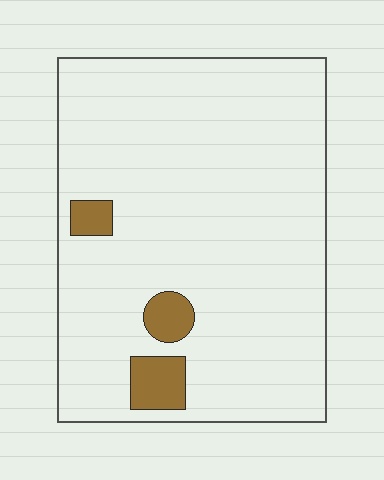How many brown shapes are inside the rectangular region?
3.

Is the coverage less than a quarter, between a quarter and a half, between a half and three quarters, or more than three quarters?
Less than a quarter.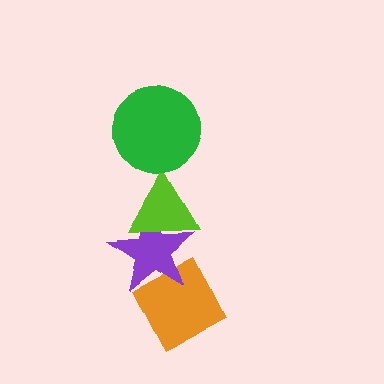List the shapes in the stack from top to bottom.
From top to bottom: the green circle, the lime triangle, the purple star, the orange diamond.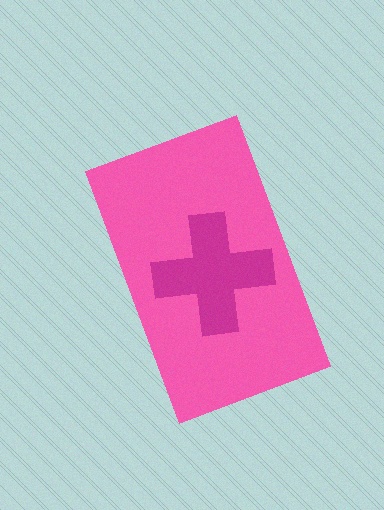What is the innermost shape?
The magenta cross.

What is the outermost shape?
The pink rectangle.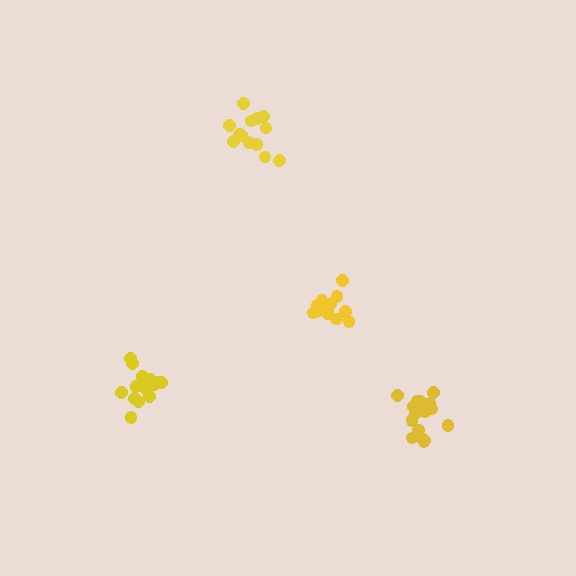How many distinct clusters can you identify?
There are 4 distinct clusters.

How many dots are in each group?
Group 1: 15 dots, Group 2: 13 dots, Group 3: 17 dots, Group 4: 13 dots (58 total).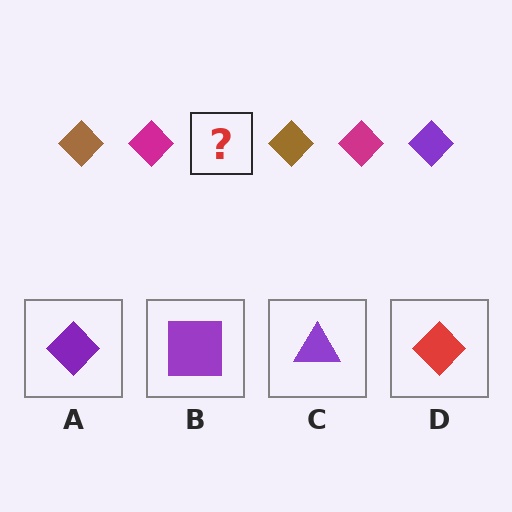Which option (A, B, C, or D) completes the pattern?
A.